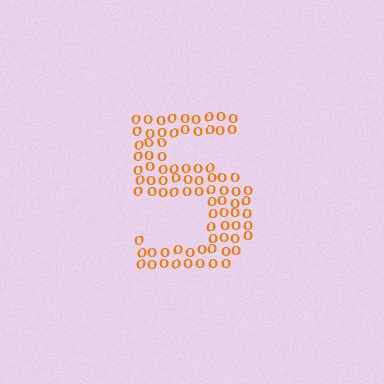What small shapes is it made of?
It is made of small letter O's.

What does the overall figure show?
The overall figure shows the digit 5.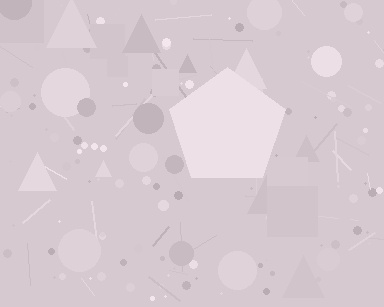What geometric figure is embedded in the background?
A pentagon is embedded in the background.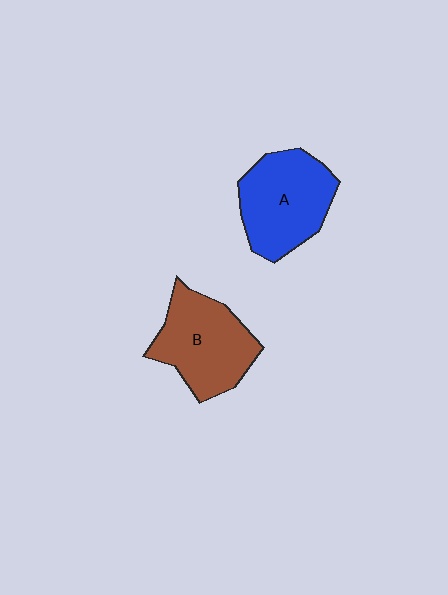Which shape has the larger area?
Shape A (blue).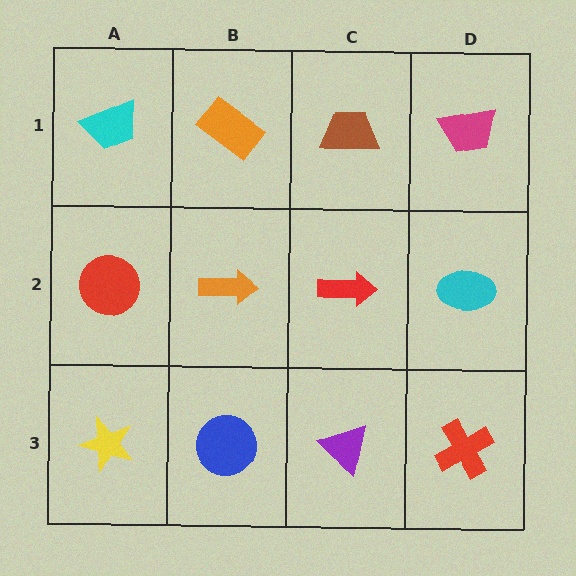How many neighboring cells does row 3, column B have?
3.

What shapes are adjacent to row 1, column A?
A red circle (row 2, column A), an orange rectangle (row 1, column B).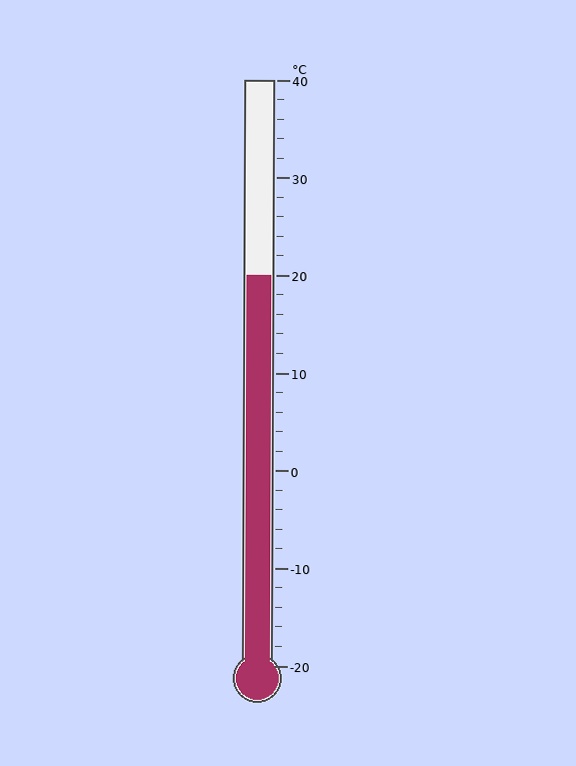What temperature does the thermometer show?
The thermometer shows approximately 20°C.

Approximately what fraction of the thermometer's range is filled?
The thermometer is filled to approximately 65% of its range.